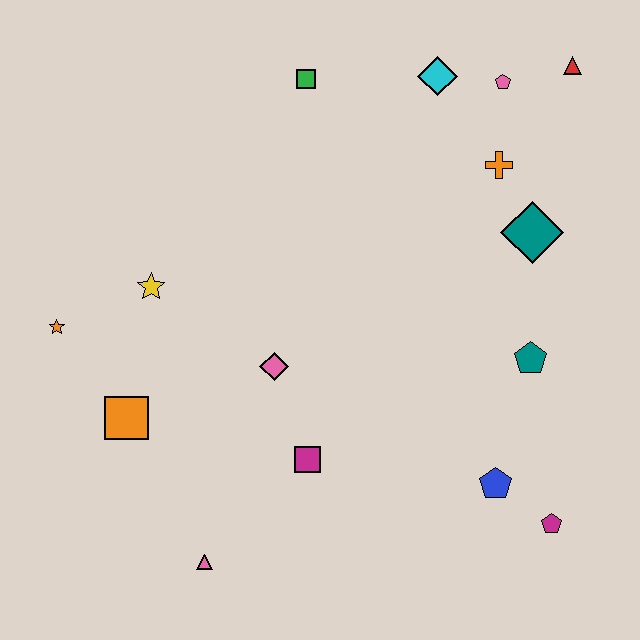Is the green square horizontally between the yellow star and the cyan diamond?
Yes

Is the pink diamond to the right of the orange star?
Yes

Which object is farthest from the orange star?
The red triangle is farthest from the orange star.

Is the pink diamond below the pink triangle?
No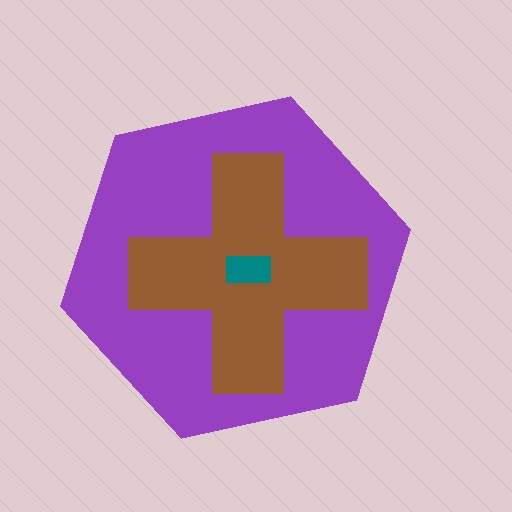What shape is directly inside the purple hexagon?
The brown cross.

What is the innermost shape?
The teal rectangle.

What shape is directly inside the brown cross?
The teal rectangle.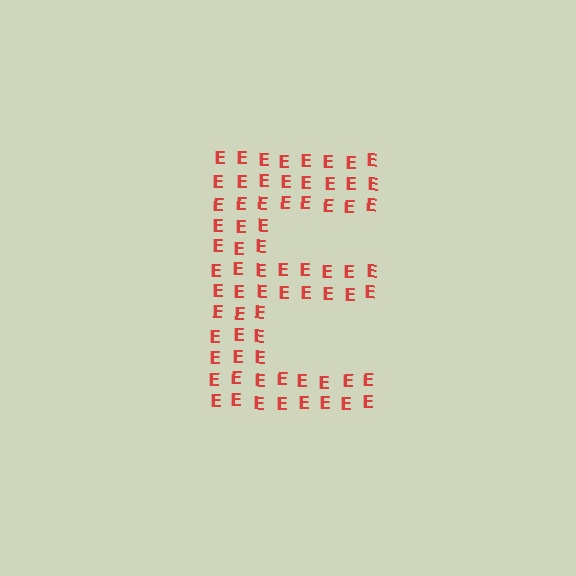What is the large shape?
The large shape is the letter E.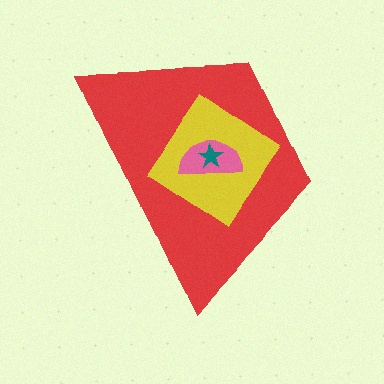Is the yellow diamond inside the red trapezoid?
Yes.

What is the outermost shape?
The red trapezoid.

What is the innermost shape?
The teal star.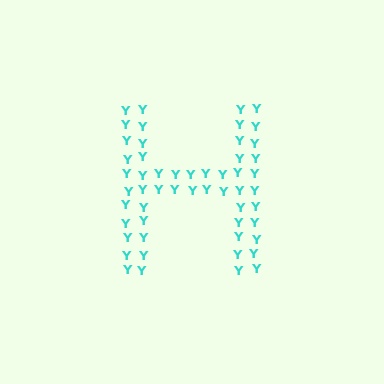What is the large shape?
The large shape is the letter H.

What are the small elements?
The small elements are letter Y's.